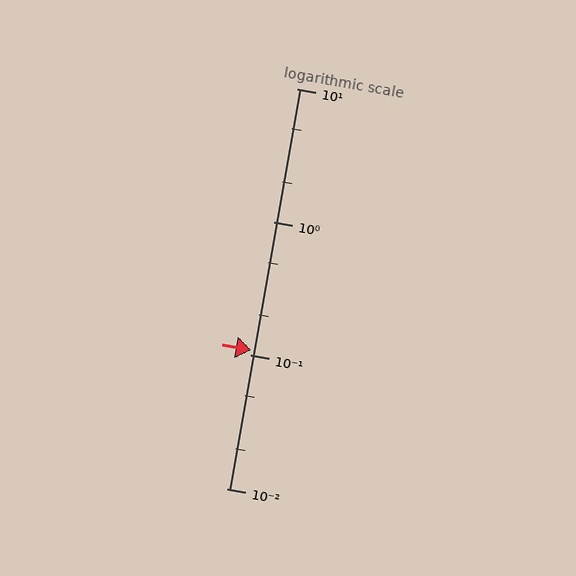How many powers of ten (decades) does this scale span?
The scale spans 3 decades, from 0.01 to 10.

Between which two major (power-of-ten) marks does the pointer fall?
The pointer is between 0.1 and 1.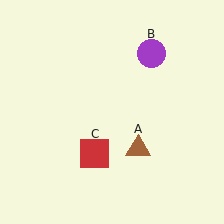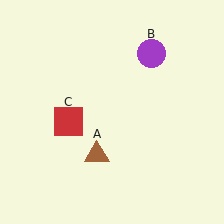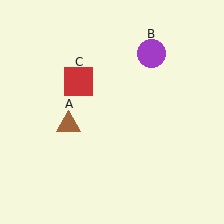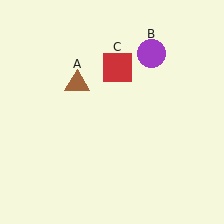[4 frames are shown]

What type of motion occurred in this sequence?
The brown triangle (object A), red square (object C) rotated clockwise around the center of the scene.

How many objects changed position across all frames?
2 objects changed position: brown triangle (object A), red square (object C).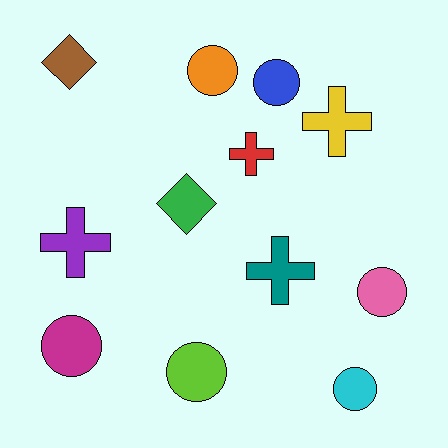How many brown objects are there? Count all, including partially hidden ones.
There is 1 brown object.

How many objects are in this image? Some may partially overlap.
There are 12 objects.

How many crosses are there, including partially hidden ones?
There are 4 crosses.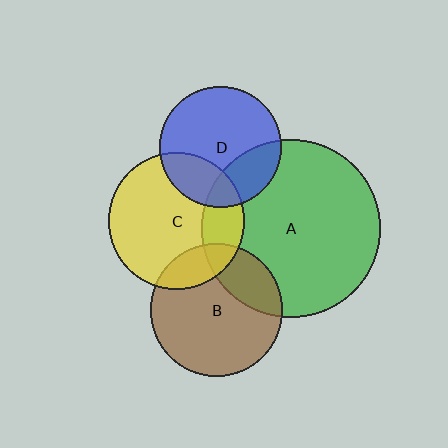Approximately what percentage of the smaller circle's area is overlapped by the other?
Approximately 25%.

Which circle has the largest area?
Circle A (green).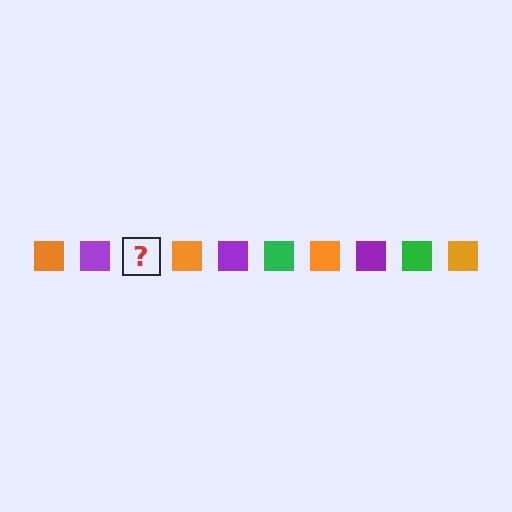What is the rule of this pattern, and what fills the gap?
The rule is that the pattern cycles through orange, purple, green squares. The gap should be filled with a green square.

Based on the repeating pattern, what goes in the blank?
The blank should be a green square.